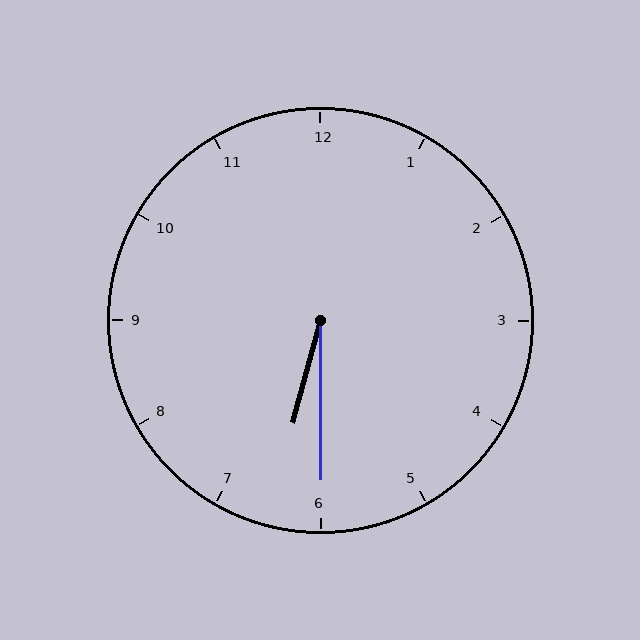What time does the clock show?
6:30.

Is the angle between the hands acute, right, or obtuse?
It is acute.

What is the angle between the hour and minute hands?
Approximately 15 degrees.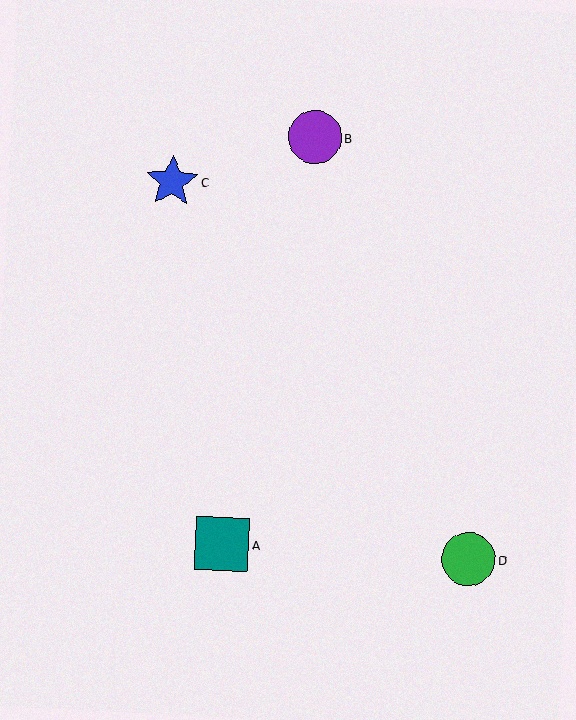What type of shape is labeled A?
Shape A is a teal square.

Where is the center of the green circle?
The center of the green circle is at (469, 559).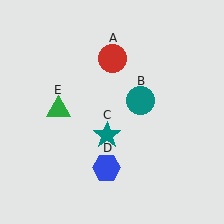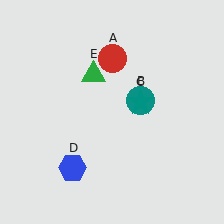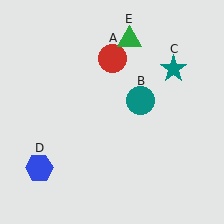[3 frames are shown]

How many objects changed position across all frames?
3 objects changed position: teal star (object C), blue hexagon (object D), green triangle (object E).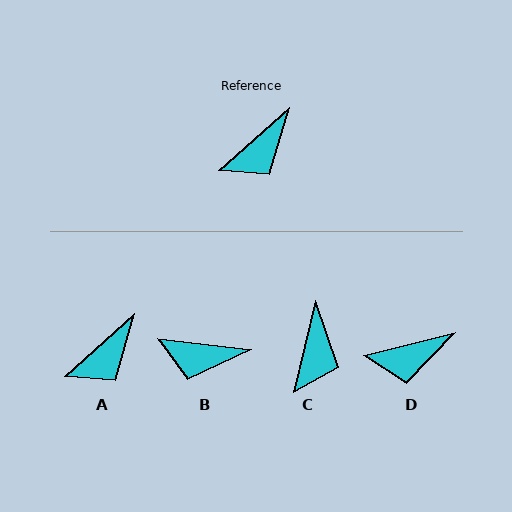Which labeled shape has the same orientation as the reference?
A.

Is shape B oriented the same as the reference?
No, it is off by about 49 degrees.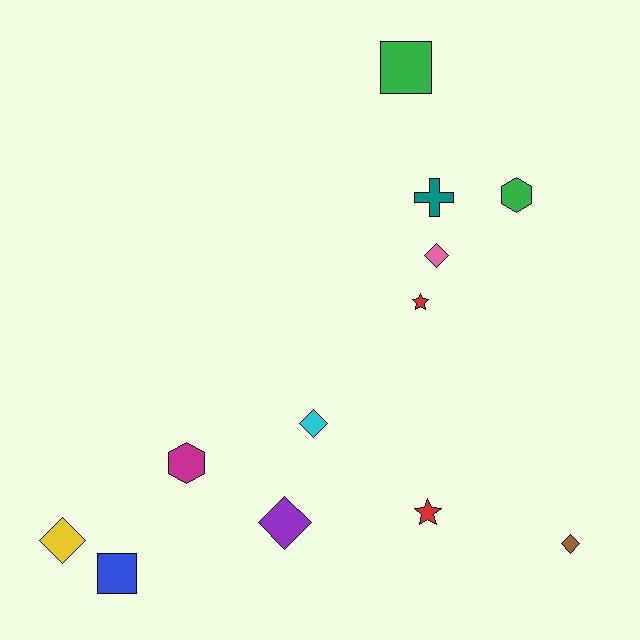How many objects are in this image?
There are 12 objects.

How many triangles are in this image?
There are no triangles.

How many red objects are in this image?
There are 2 red objects.